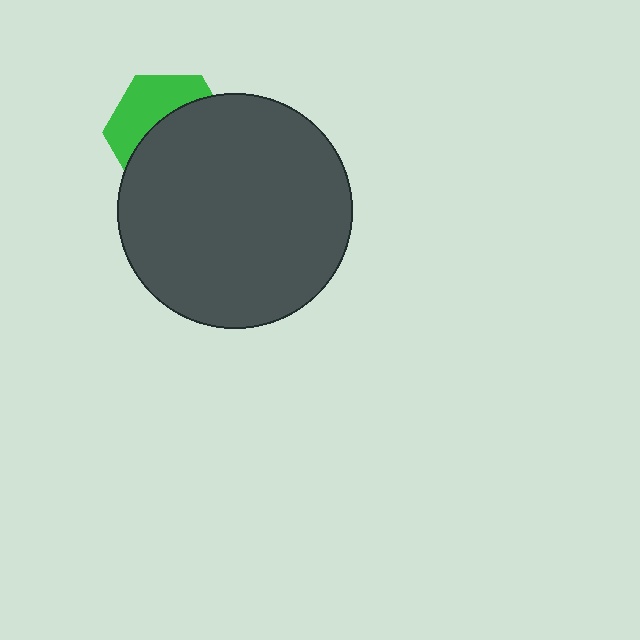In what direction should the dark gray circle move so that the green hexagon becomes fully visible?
The dark gray circle should move down. That is the shortest direction to clear the overlap and leave the green hexagon fully visible.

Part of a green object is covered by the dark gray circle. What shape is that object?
It is a hexagon.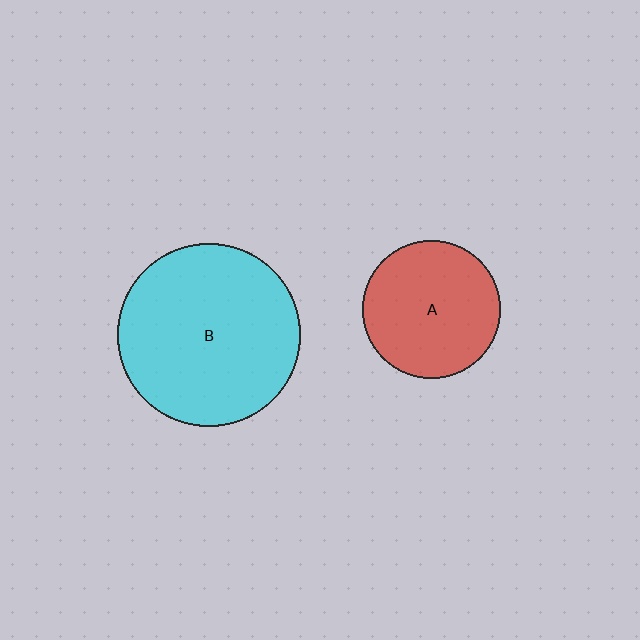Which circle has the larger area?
Circle B (cyan).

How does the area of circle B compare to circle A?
Approximately 1.8 times.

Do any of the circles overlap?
No, none of the circles overlap.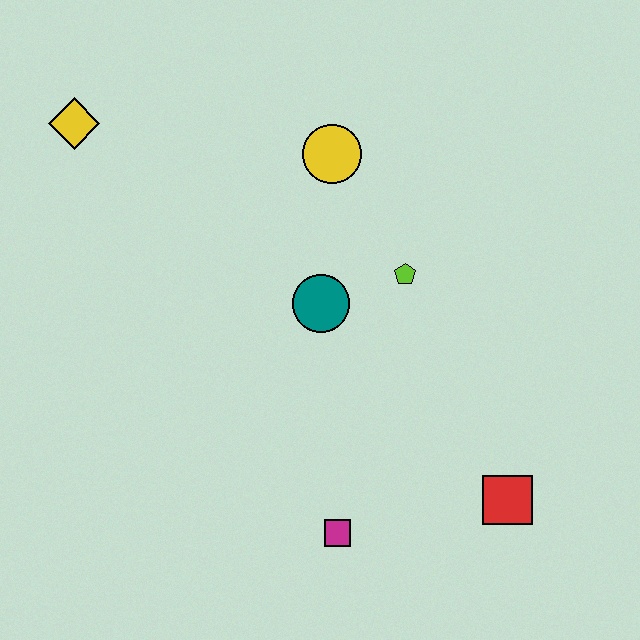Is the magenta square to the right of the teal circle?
Yes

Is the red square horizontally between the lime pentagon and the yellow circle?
No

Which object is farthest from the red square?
The yellow diamond is farthest from the red square.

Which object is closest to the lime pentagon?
The teal circle is closest to the lime pentagon.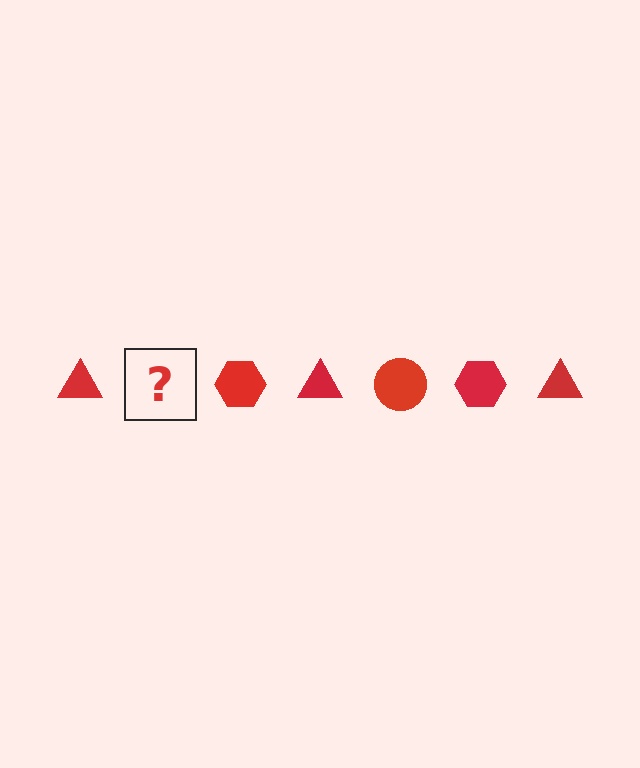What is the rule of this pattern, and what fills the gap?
The rule is that the pattern cycles through triangle, circle, hexagon shapes in red. The gap should be filled with a red circle.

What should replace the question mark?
The question mark should be replaced with a red circle.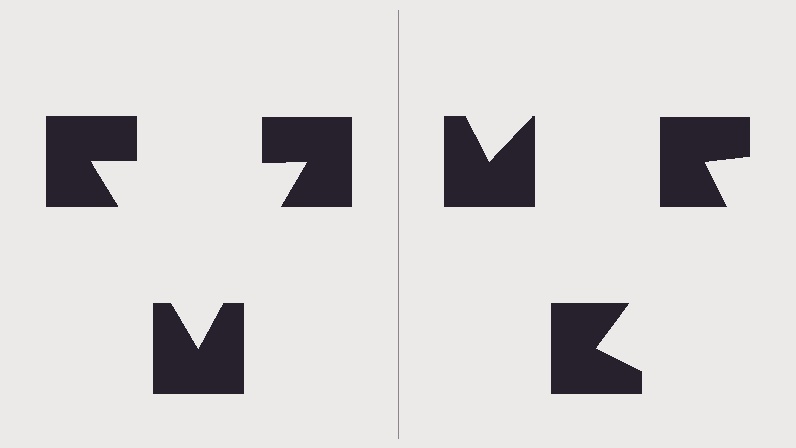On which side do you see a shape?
An illusory triangle appears on the left side. On the right side the wedge cuts are rotated, so no coherent shape forms.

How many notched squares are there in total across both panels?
6 — 3 on each side.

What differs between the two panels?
The notched squares are positioned identically on both sides; only the wedge orientations differ. On the left they align to a triangle; on the right they are misaligned.